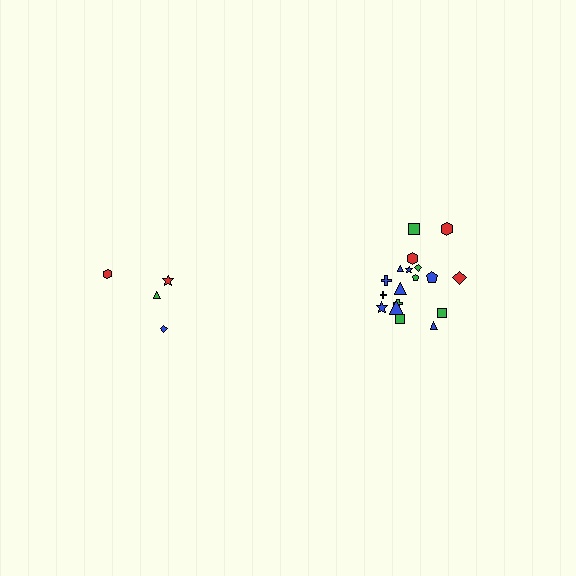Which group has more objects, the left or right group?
The right group.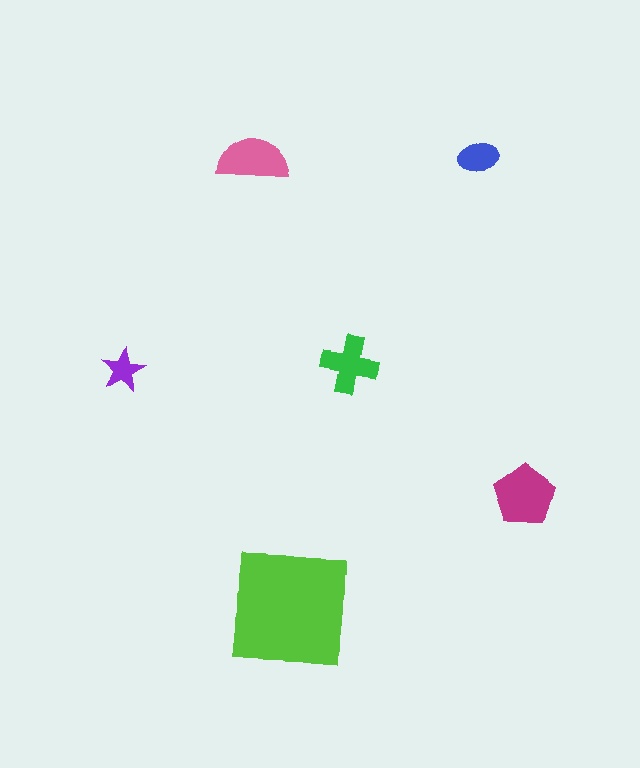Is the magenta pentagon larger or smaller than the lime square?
Smaller.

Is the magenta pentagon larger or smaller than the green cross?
Larger.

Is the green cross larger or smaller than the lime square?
Smaller.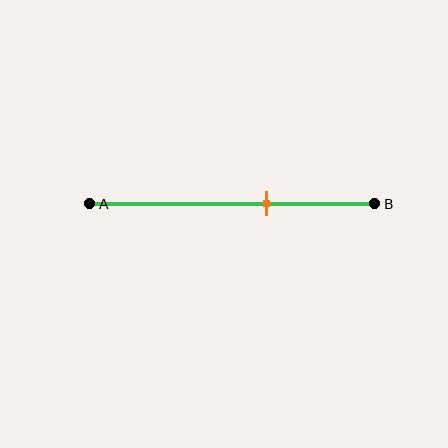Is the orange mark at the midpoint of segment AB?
No, the mark is at about 60% from A, not at the 50% midpoint.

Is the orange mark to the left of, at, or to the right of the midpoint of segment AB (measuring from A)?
The orange mark is to the right of the midpoint of segment AB.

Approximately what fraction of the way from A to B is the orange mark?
The orange mark is approximately 60% of the way from A to B.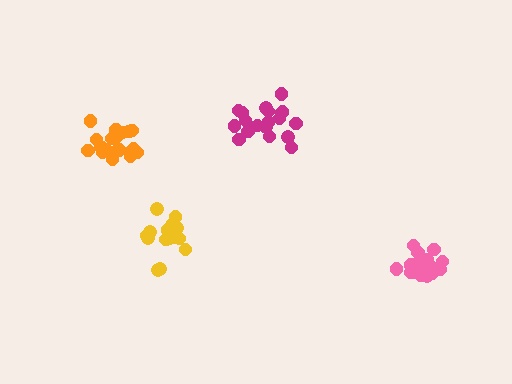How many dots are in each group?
Group 1: 20 dots, Group 2: 19 dots, Group 3: 16 dots, Group 4: 20 dots (75 total).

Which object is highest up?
The magenta cluster is topmost.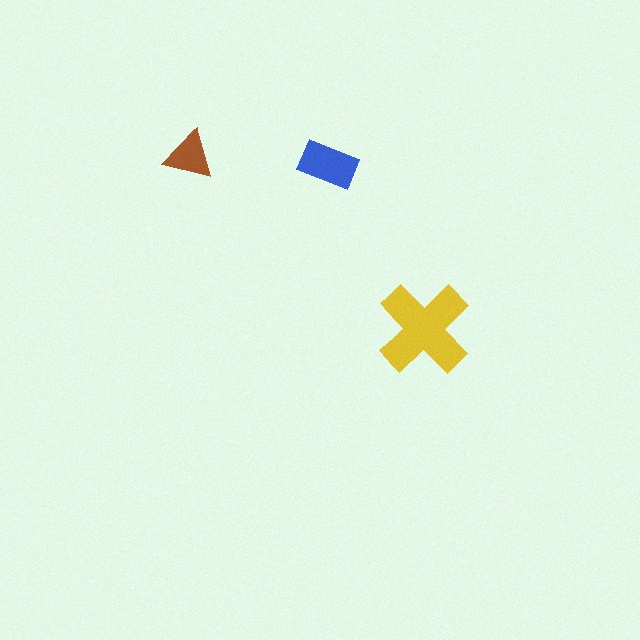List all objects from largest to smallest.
The yellow cross, the blue rectangle, the brown triangle.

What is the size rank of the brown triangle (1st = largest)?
3rd.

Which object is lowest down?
The yellow cross is bottommost.